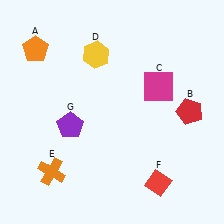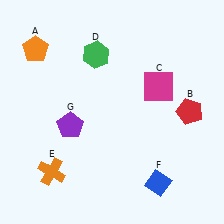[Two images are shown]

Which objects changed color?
D changed from yellow to green. F changed from red to blue.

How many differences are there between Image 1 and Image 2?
There are 2 differences between the two images.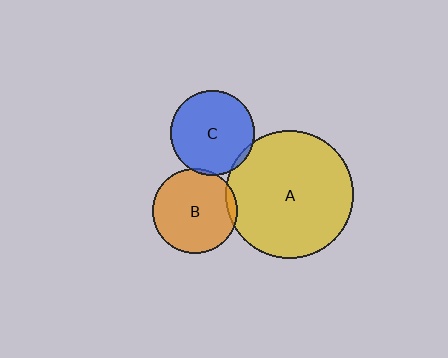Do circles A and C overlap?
Yes.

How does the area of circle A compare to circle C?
Approximately 2.3 times.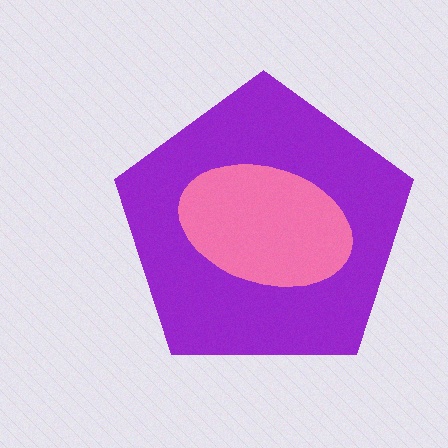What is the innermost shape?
The pink ellipse.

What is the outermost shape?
The purple pentagon.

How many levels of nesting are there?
2.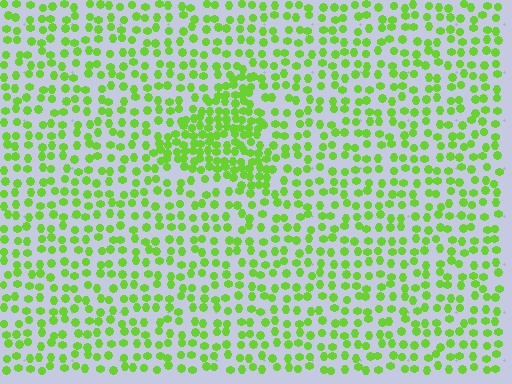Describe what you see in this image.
The image contains small lime elements arranged at two different densities. A triangle-shaped region is visible where the elements are more densely packed than the surrounding area.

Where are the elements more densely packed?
The elements are more densely packed inside the triangle boundary.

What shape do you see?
I see a triangle.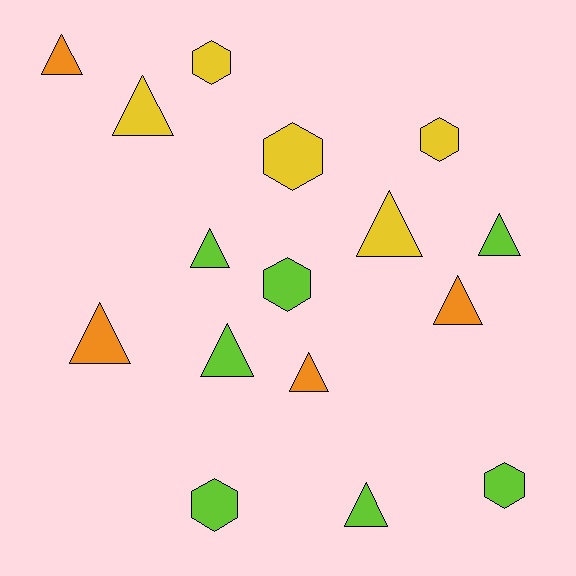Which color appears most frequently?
Lime, with 7 objects.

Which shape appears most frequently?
Triangle, with 10 objects.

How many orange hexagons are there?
There are no orange hexagons.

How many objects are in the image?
There are 16 objects.